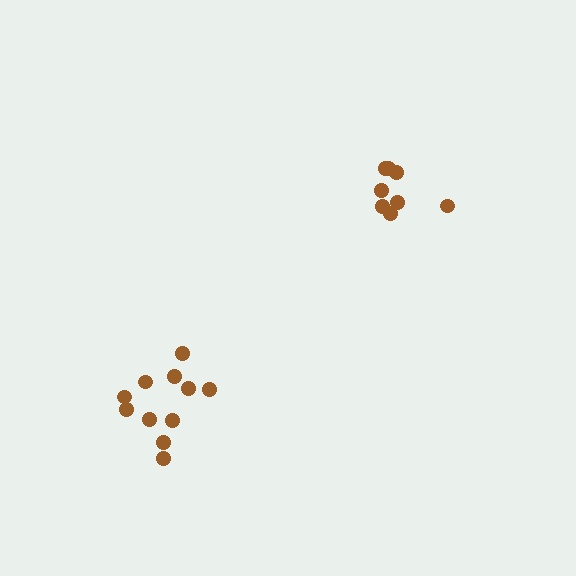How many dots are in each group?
Group 1: 11 dots, Group 2: 8 dots (19 total).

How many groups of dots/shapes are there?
There are 2 groups.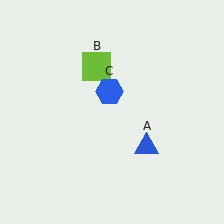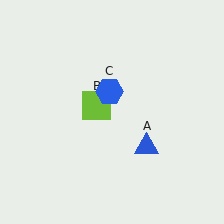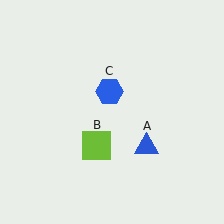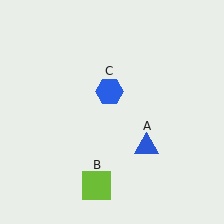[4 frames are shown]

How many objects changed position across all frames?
1 object changed position: lime square (object B).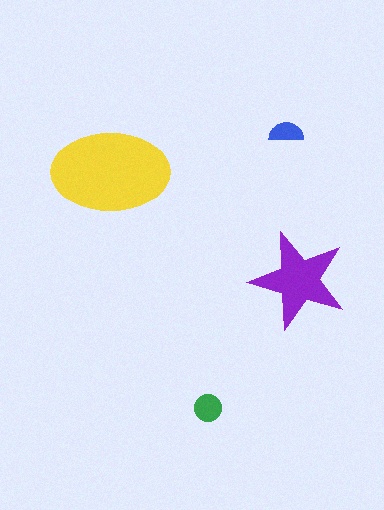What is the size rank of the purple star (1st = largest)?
2nd.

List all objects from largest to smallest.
The yellow ellipse, the purple star, the green circle, the blue semicircle.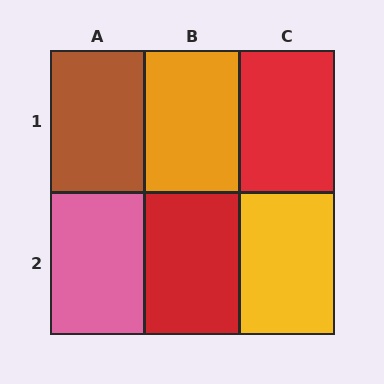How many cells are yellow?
1 cell is yellow.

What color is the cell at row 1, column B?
Orange.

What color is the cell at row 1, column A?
Brown.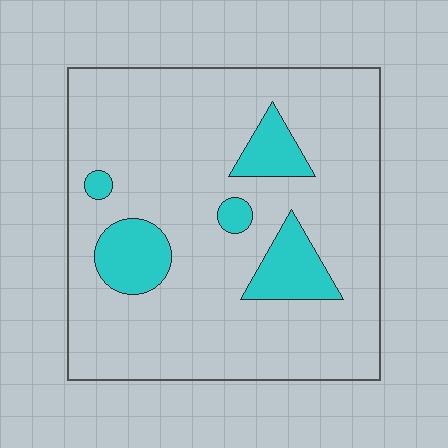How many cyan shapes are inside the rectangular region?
5.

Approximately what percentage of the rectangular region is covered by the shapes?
Approximately 15%.